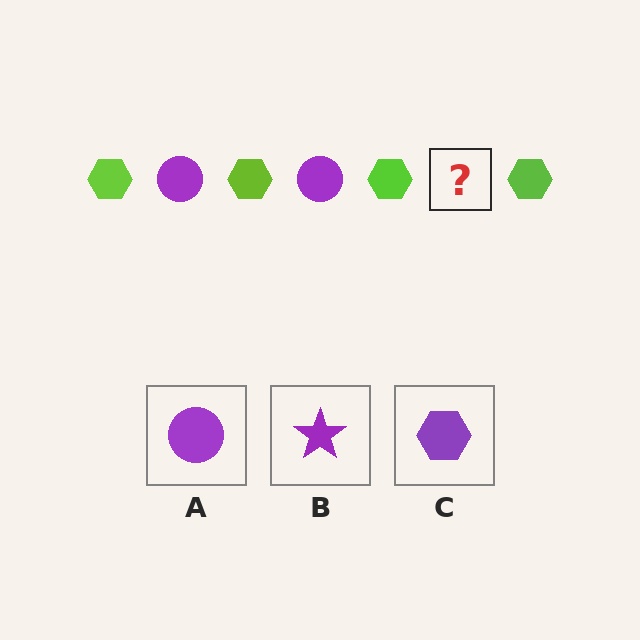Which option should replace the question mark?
Option A.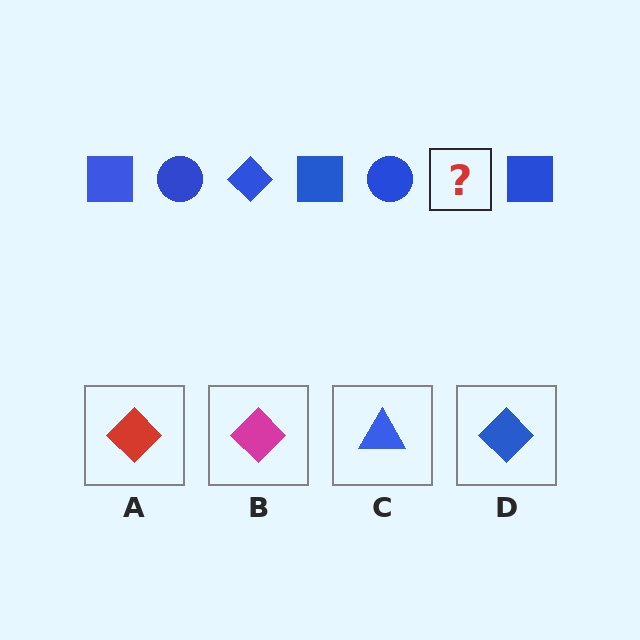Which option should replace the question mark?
Option D.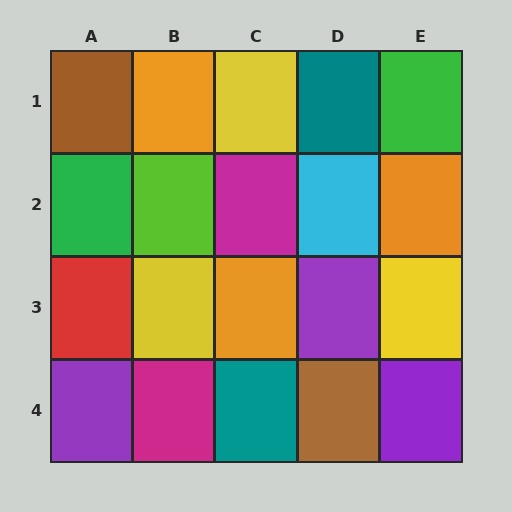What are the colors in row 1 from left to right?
Brown, orange, yellow, teal, green.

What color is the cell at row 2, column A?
Green.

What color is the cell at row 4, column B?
Magenta.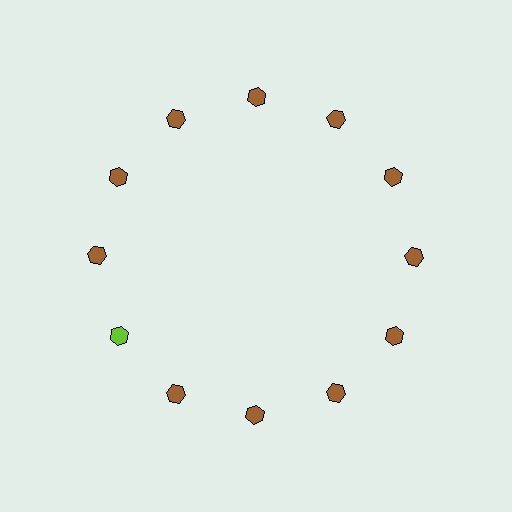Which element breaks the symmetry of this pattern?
The lime hexagon at roughly the 8 o'clock position breaks the symmetry. All other shapes are brown hexagons.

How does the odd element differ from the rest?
It has a different color: lime instead of brown.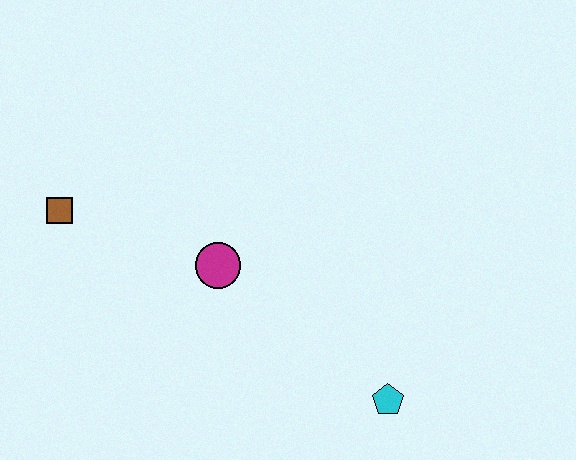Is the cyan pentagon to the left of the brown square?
No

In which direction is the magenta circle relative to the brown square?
The magenta circle is to the right of the brown square.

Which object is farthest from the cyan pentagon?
The brown square is farthest from the cyan pentagon.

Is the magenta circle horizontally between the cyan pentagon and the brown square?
Yes